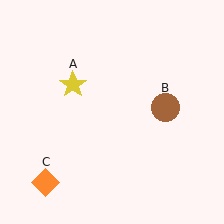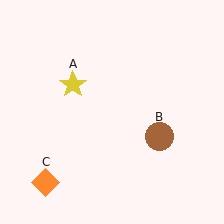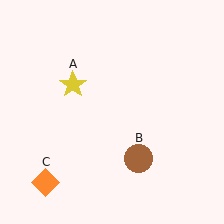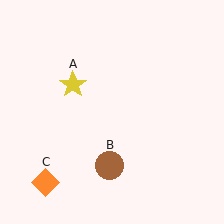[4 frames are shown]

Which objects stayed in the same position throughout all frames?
Yellow star (object A) and orange diamond (object C) remained stationary.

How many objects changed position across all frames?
1 object changed position: brown circle (object B).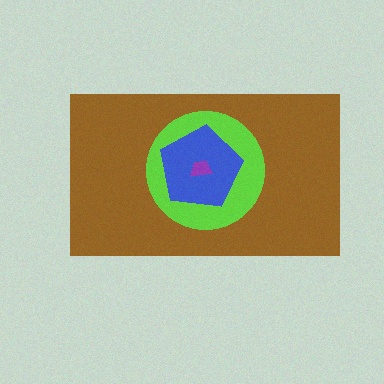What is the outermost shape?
The brown rectangle.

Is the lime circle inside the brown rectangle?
Yes.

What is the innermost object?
The purple trapezoid.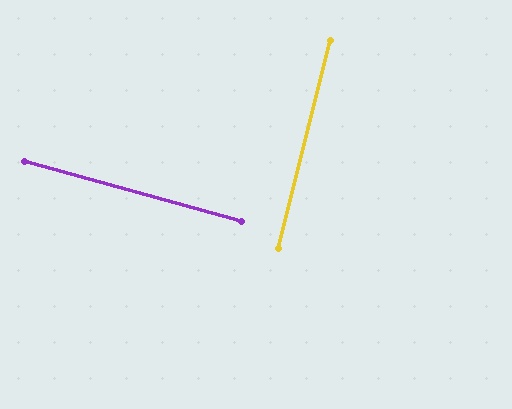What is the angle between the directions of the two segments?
Approximately 88 degrees.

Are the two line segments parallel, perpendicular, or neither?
Perpendicular — they meet at approximately 88°.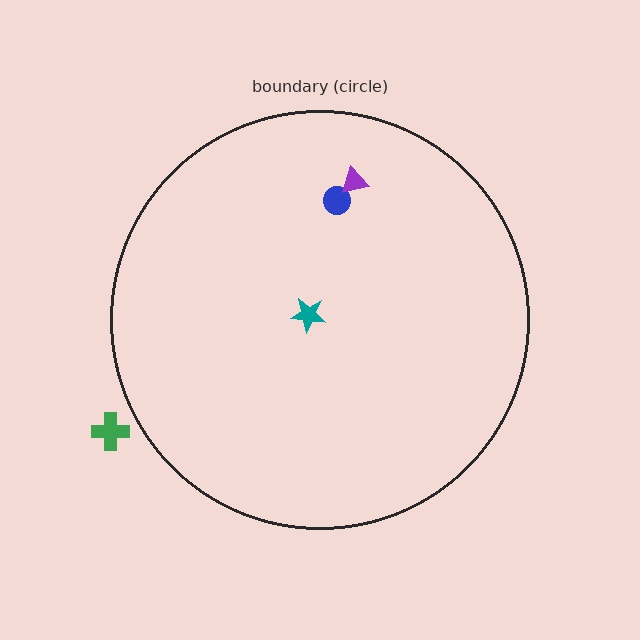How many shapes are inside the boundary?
3 inside, 1 outside.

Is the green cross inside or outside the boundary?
Outside.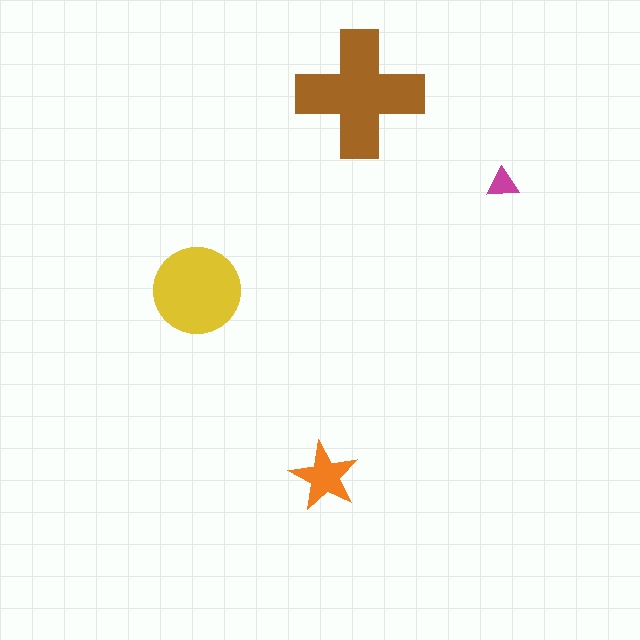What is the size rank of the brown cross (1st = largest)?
1st.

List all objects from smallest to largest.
The magenta triangle, the orange star, the yellow circle, the brown cross.